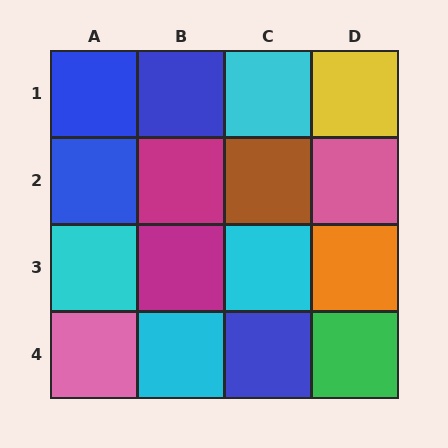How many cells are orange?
1 cell is orange.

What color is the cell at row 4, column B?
Cyan.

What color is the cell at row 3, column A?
Cyan.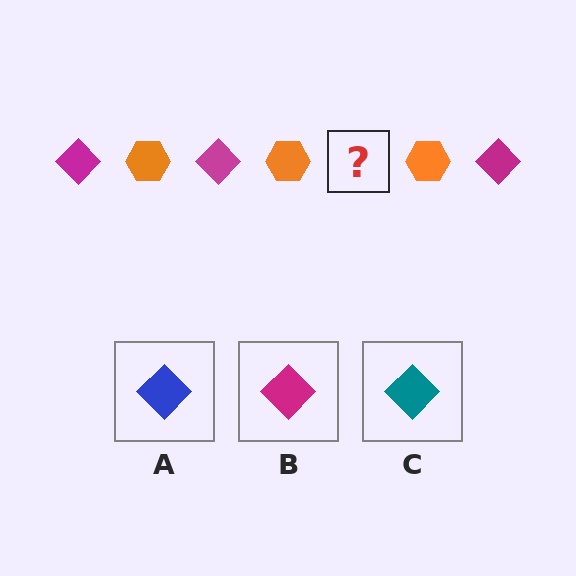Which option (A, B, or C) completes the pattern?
B.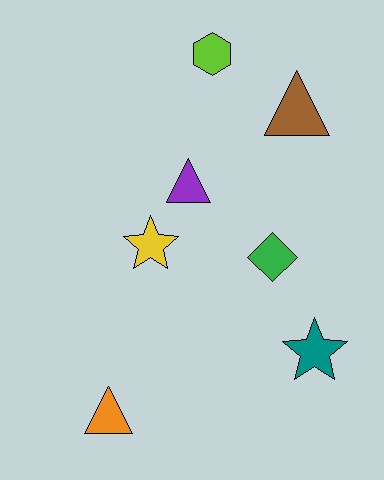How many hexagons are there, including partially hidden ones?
There is 1 hexagon.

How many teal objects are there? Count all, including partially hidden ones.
There is 1 teal object.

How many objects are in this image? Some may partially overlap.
There are 7 objects.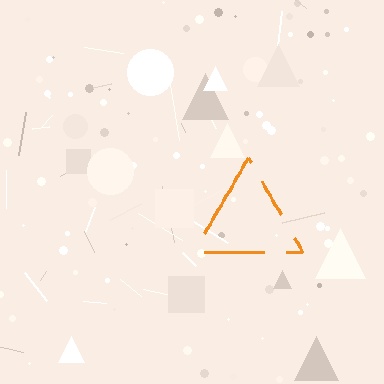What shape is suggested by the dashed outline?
The dashed outline suggests a triangle.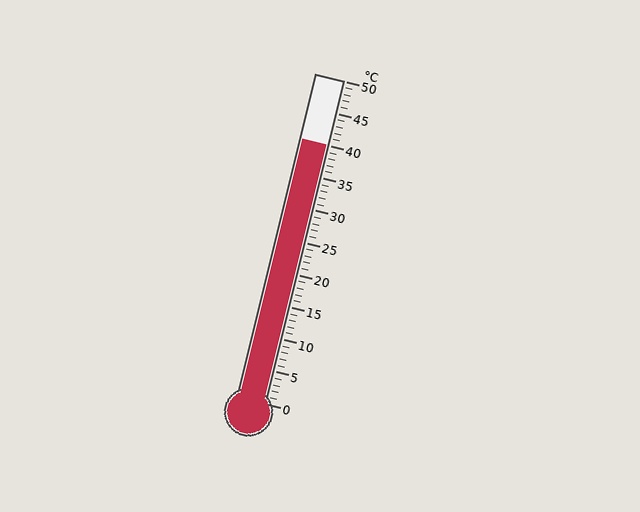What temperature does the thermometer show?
The thermometer shows approximately 40°C.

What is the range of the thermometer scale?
The thermometer scale ranges from 0°C to 50°C.